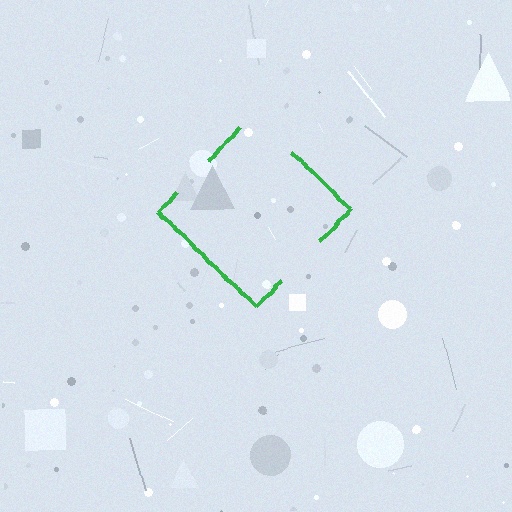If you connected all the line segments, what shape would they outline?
They would outline a diamond.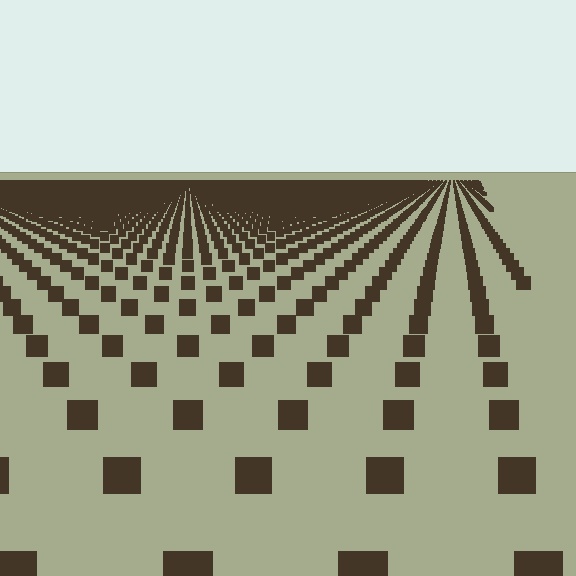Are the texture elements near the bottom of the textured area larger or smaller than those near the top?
Larger. Near the bottom, elements are closer to the viewer and appear at a bigger on-screen size.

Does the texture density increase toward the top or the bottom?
Density increases toward the top.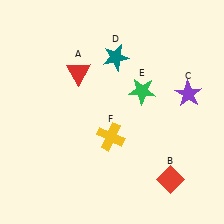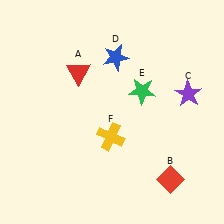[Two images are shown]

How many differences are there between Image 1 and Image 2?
There is 1 difference between the two images.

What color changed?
The star (D) changed from teal in Image 1 to blue in Image 2.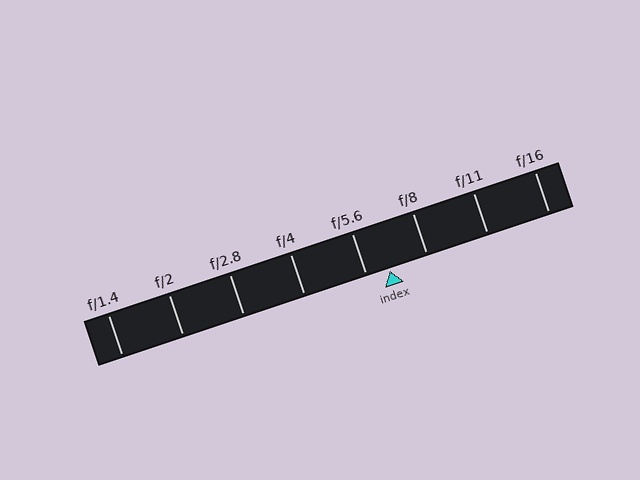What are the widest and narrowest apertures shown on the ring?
The widest aperture shown is f/1.4 and the narrowest is f/16.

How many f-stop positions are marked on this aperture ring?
There are 8 f-stop positions marked.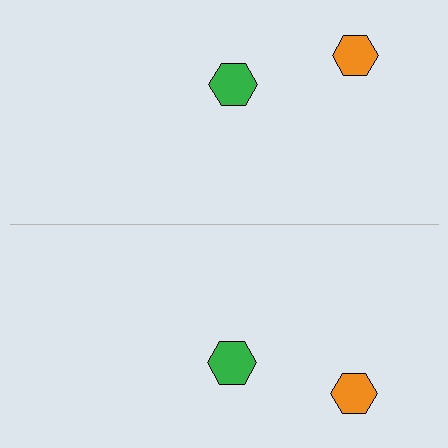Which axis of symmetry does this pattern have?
The pattern has a horizontal axis of symmetry running through the center of the image.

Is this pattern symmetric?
Yes, this pattern has bilateral (reflection) symmetry.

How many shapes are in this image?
There are 4 shapes in this image.